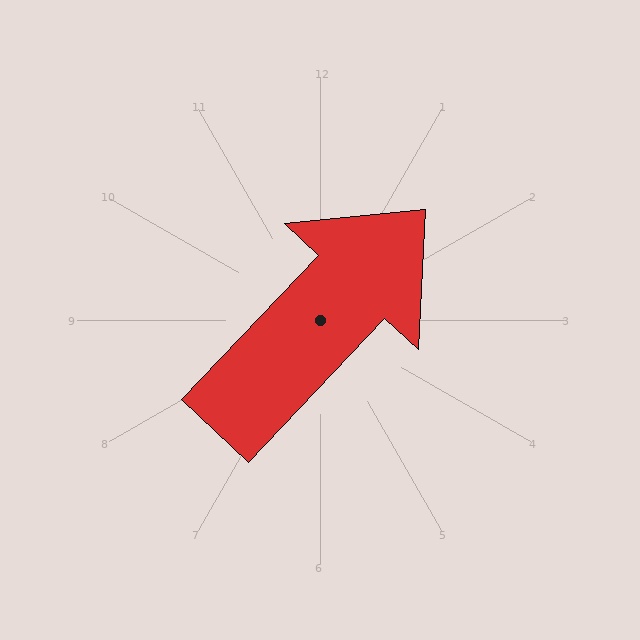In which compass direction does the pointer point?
Northeast.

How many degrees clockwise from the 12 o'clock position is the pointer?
Approximately 43 degrees.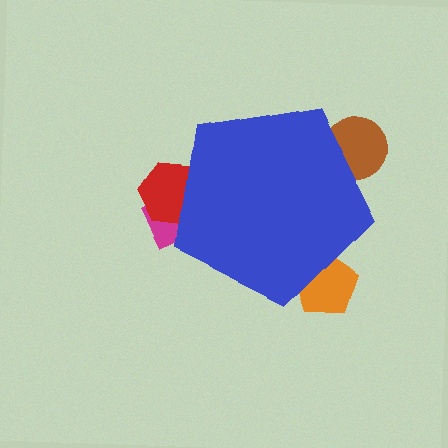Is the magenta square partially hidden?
Yes, the magenta square is partially hidden behind the blue pentagon.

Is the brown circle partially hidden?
Yes, the brown circle is partially hidden behind the blue pentagon.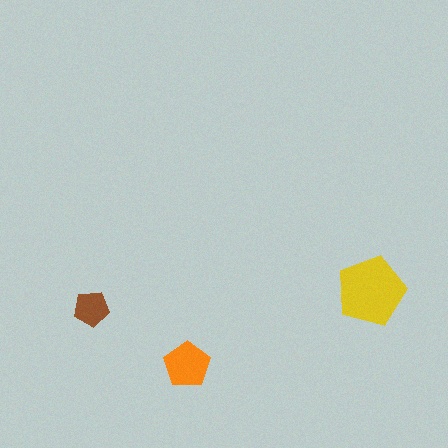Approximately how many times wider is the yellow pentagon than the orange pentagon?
About 1.5 times wider.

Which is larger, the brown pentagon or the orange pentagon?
The orange one.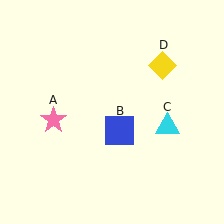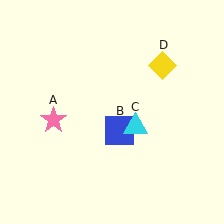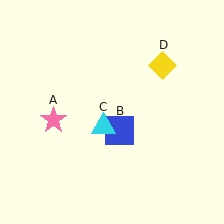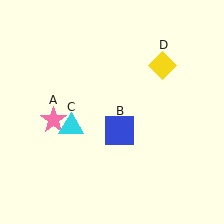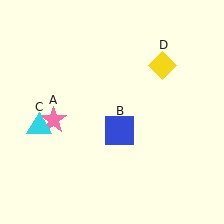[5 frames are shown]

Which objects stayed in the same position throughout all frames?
Pink star (object A) and blue square (object B) and yellow diamond (object D) remained stationary.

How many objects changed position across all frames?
1 object changed position: cyan triangle (object C).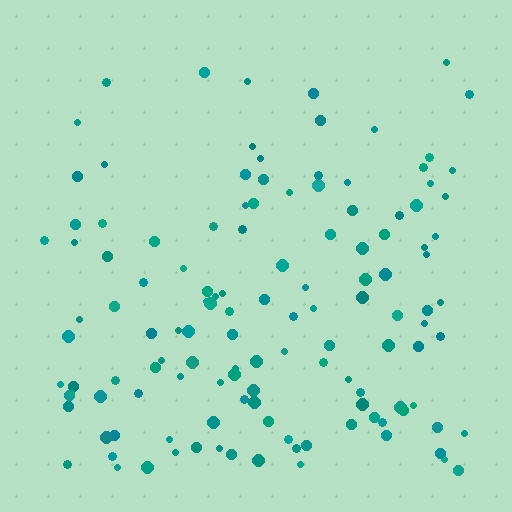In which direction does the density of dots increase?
From top to bottom, with the bottom side densest.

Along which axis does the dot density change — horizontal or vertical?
Vertical.